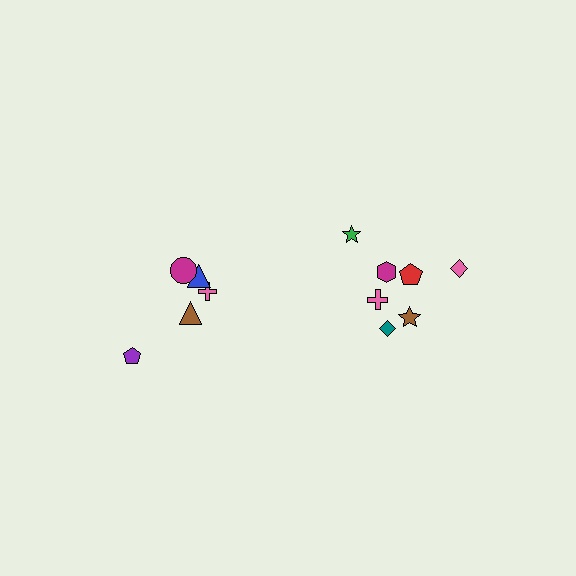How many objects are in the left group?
There are 5 objects.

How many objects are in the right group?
There are 7 objects.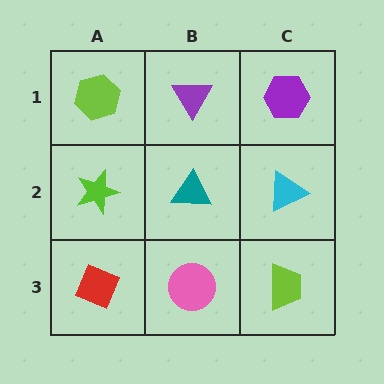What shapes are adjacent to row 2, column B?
A purple triangle (row 1, column B), a pink circle (row 3, column B), a lime star (row 2, column A), a cyan triangle (row 2, column C).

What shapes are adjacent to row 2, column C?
A purple hexagon (row 1, column C), a lime trapezoid (row 3, column C), a teal triangle (row 2, column B).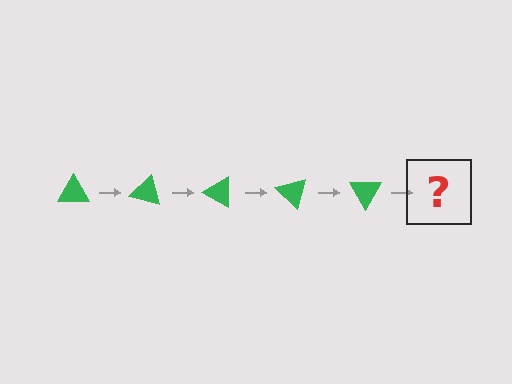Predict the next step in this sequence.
The next step is a green triangle rotated 75 degrees.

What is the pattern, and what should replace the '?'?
The pattern is that the triangle rotates 15 degrees each step. The '?' should be a green triangle rotated 75 degrees.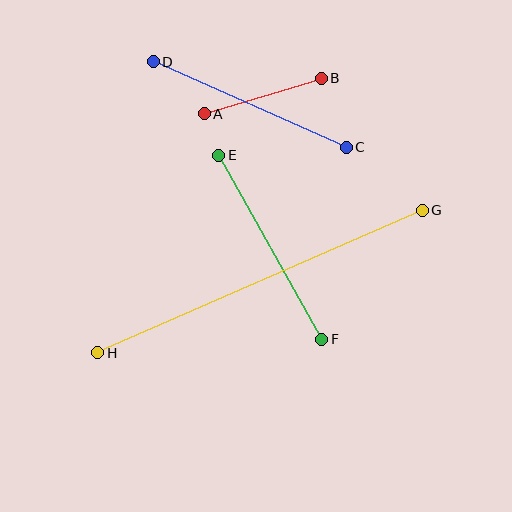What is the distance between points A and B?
The distance is approximately 122 pixels.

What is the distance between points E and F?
The distance is approximately 211 pixels.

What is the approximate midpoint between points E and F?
The midpoint is at approximately (270, 247) pixels.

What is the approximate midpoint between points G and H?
The midpoint is at approximately (260, 282) pixels.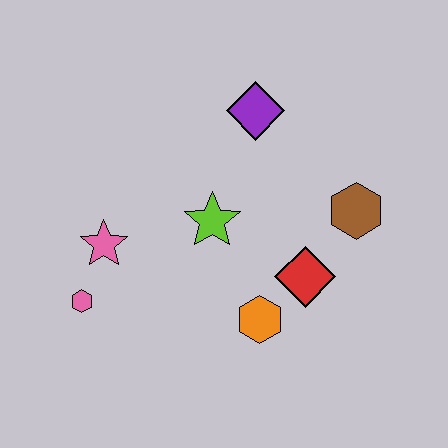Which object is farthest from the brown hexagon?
The pink hexagon is farthest from the brown hexagon.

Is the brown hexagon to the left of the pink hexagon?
No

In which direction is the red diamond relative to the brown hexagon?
The red diamond is below the brown hexagon.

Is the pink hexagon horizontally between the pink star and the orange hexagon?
No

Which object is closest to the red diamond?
The orange hexagon is closest to the red diamond.